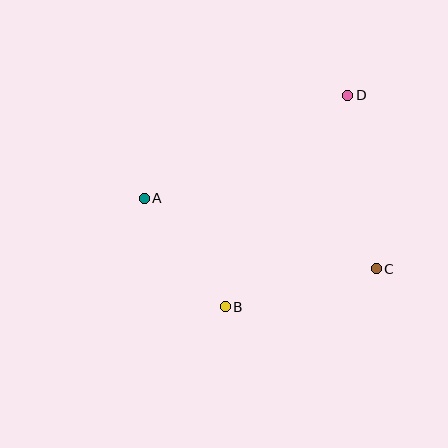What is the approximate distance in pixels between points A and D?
The distance between A and D is approximately 228 pixels.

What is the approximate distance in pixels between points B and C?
The distance between B and C is approximately 156 pixels.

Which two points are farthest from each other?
Points B and D are farthest from each other.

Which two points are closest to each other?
Points A and B are closest to each other.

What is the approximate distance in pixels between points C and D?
The distance between C and D is approximately 176 pixels.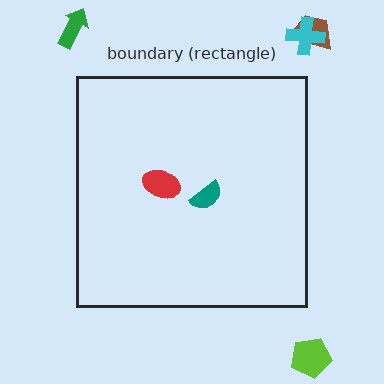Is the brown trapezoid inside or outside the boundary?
Outside.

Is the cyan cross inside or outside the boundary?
Outside.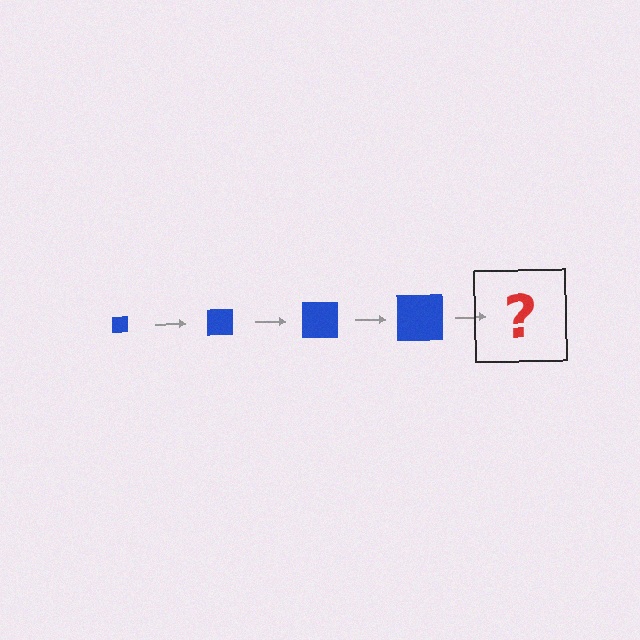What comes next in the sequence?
The next element should be a blue square, larger than the previous one.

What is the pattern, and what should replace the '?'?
The pattern is that the square gets progressively larger each step. The '?' should be a blue square, larger than the previous one.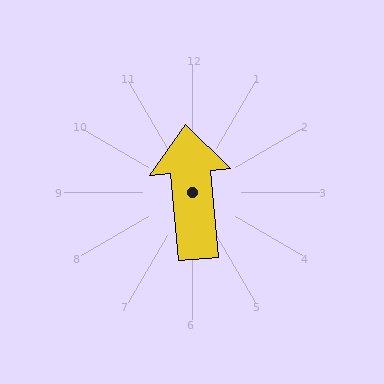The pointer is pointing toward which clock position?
Roughly 12 o'clock.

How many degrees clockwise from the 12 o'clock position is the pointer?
Approximately 355 degrees.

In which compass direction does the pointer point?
North.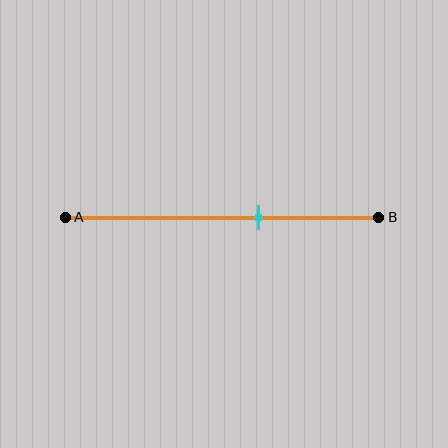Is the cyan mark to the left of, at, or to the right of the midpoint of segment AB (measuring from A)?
The cyan mark is to the right of the midpoint of segment AB.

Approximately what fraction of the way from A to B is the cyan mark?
The cyan mark is approximately 60% of the way from A to B.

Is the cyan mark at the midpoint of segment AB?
No, the mark is at about 60% from A, not at the 50% midpoint.